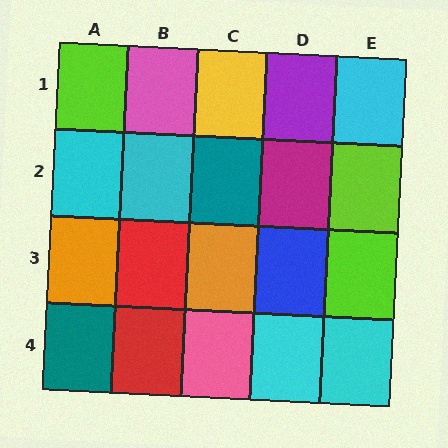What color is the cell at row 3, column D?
Blue.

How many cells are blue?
1 cell is blue.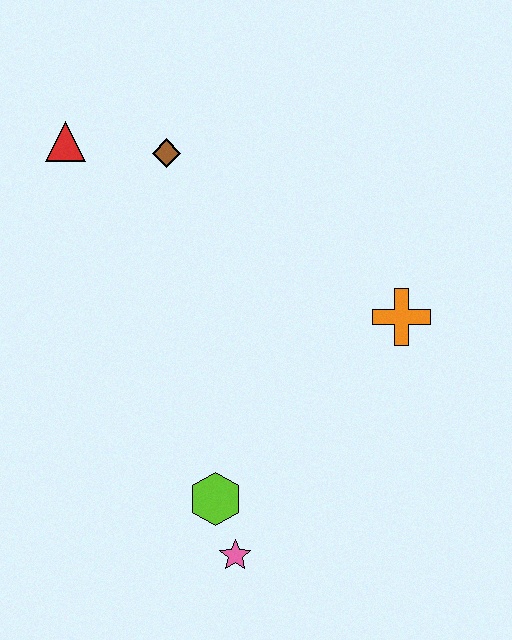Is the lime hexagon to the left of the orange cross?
Yes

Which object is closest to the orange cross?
The lime hexagon is closest to the orange cross.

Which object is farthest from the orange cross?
The red triangle is farthest from the orange cross.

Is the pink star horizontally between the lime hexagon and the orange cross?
Yes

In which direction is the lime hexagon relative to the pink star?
The lime hexagon is above the pink star.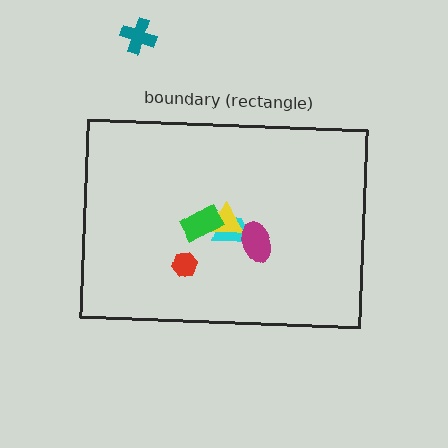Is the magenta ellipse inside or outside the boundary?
Inside.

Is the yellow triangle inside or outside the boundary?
Inside.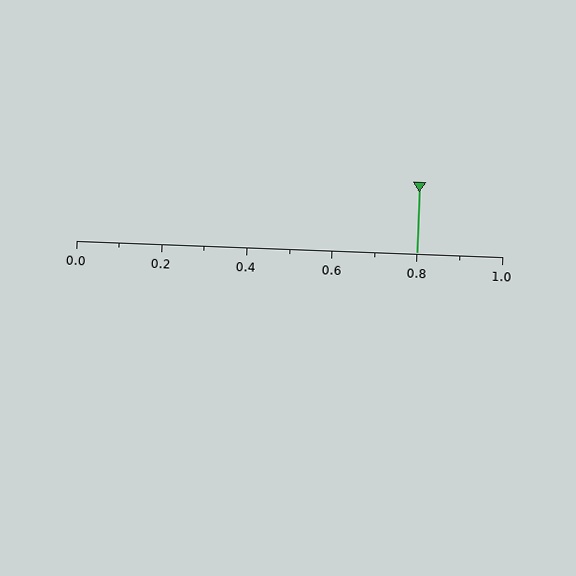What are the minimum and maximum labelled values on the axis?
The axis runs from 0.0 to 1.0.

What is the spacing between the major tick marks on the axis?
The major ticks are spaced 0.2 apart.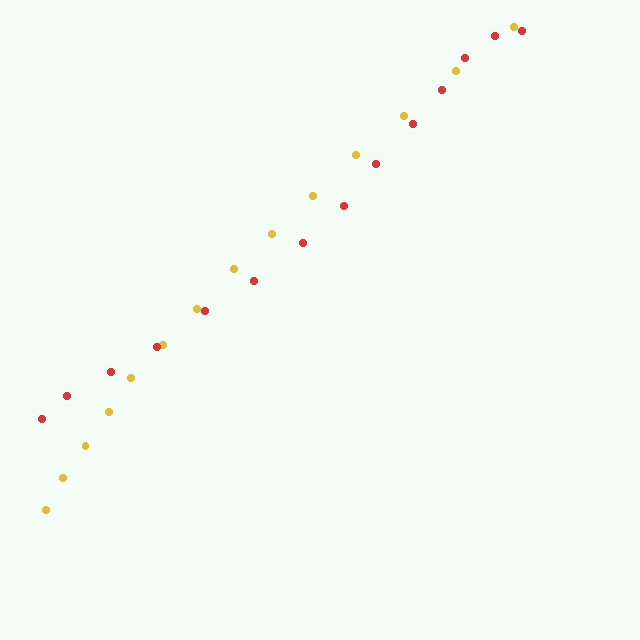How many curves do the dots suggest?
There are 2 distinct paths.